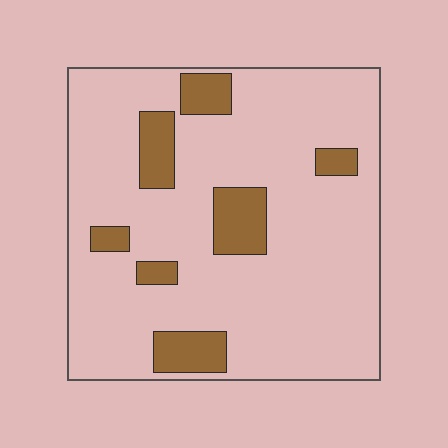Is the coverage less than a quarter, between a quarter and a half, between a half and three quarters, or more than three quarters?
Less than a quarter.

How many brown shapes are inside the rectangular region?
7.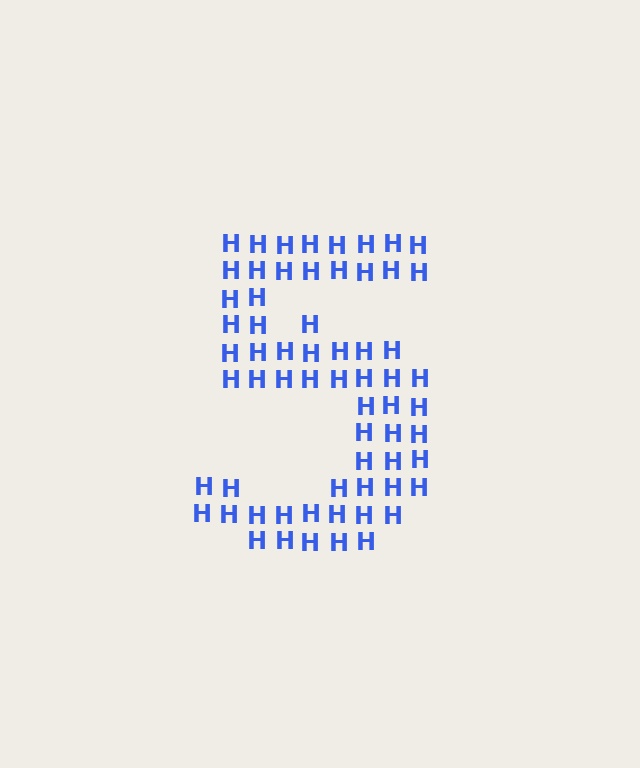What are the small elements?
The small elements are letter H's.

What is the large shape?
The large shape is the digit 5.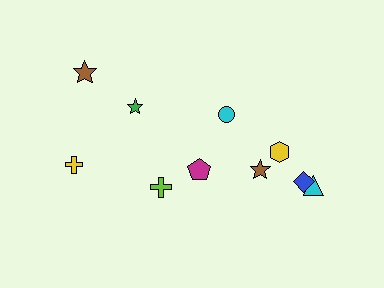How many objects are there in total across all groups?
There are 10 objects.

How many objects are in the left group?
There are 4 objects.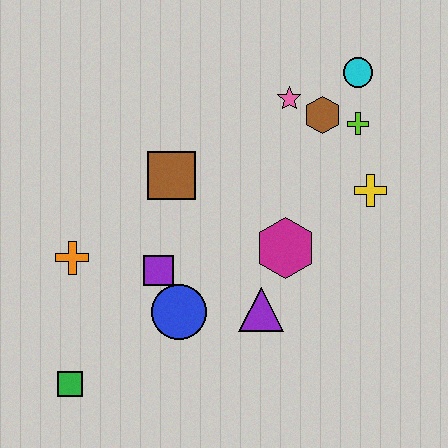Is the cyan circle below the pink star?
No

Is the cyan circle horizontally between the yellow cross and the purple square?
Yes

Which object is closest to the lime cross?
The brown hexagon is closest to the lime cross.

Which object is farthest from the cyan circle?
The green square is farthest from the cyan circle.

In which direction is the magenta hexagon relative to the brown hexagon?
The magenta hexagon is below the brown hexagon.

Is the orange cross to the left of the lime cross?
Yes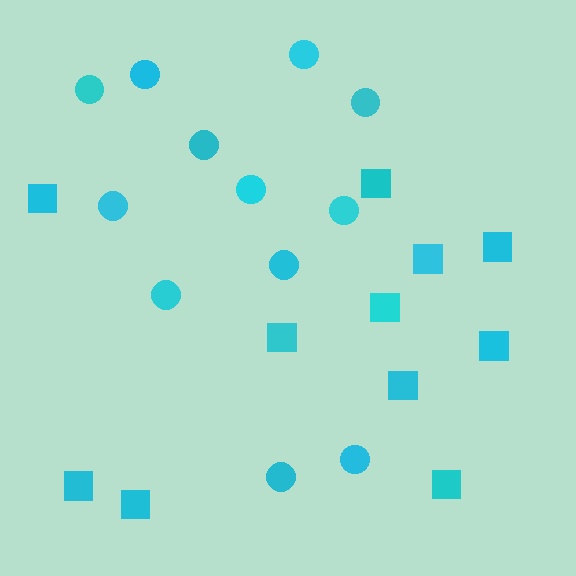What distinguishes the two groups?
There are 2 groups: one group of squares (11) and one group of circles (12).